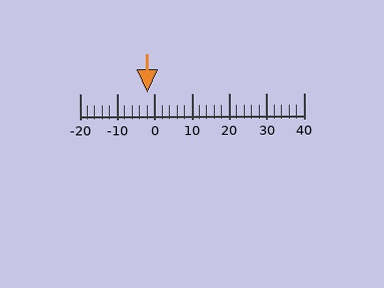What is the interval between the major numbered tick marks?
The major tick marks are spaced 10 units apart.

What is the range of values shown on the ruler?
The ruler shows values from -20 to 40.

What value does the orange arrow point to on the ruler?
The orange arrow points to approximately -2.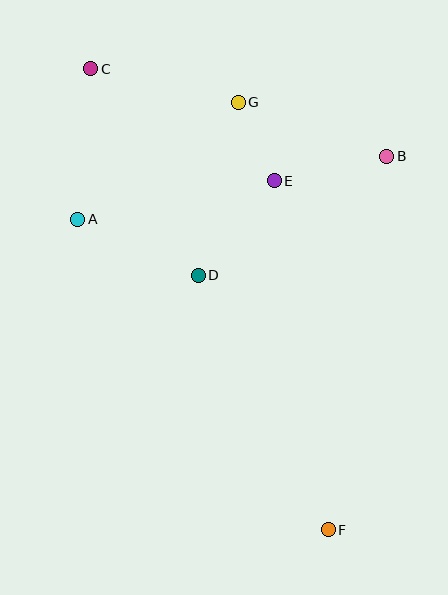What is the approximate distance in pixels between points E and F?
The distance between E and F is approximately 353 pixels.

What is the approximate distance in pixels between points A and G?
The distance between A and G is approximately 198 pixels.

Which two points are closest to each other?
Points E and G are closest to each other.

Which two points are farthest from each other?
Points C and F are farthest from each other.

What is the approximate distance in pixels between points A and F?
The distance between A and F is approximately 399 pixels.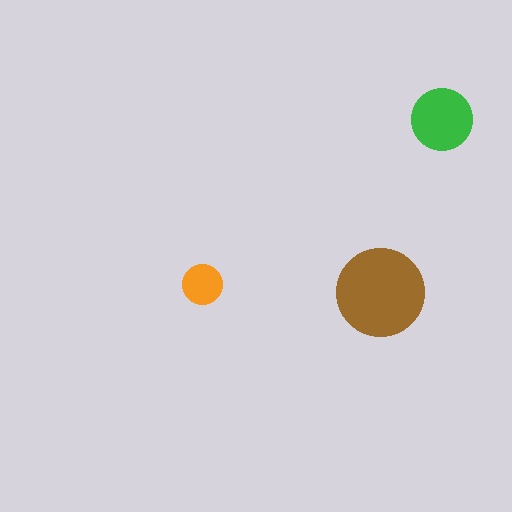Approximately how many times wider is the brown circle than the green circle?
About 1.5 times wider.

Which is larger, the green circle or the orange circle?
The green one.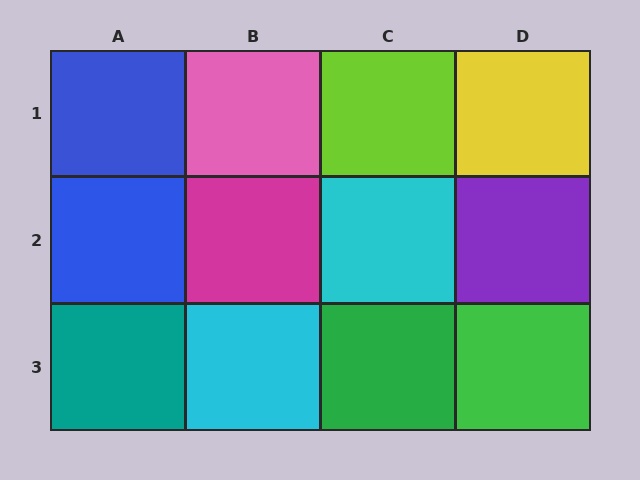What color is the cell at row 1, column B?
Pink.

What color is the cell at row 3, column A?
Teal.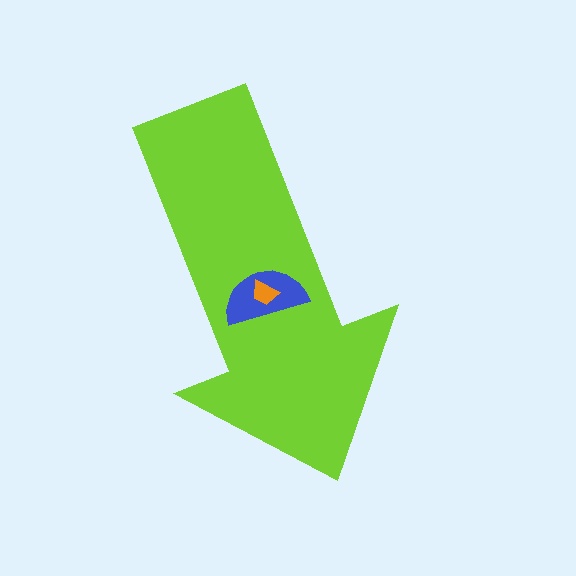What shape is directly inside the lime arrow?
The blue semicircle.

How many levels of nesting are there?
3.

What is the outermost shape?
The lime arrow.